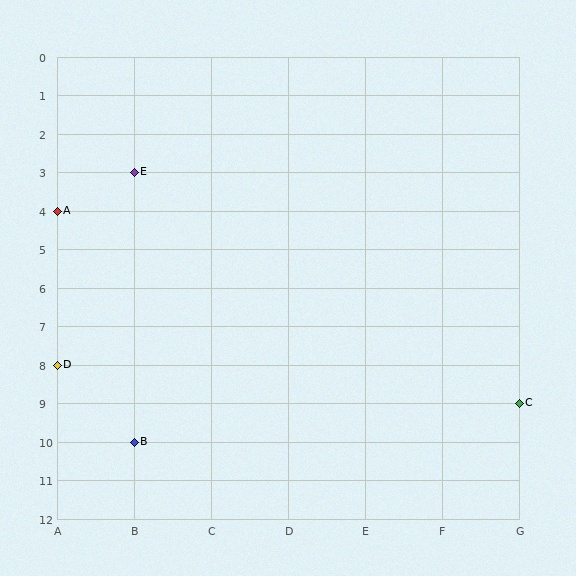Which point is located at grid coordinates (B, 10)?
Point B is at (B, 10).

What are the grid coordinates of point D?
Point D is at grid coordinates (A, 8).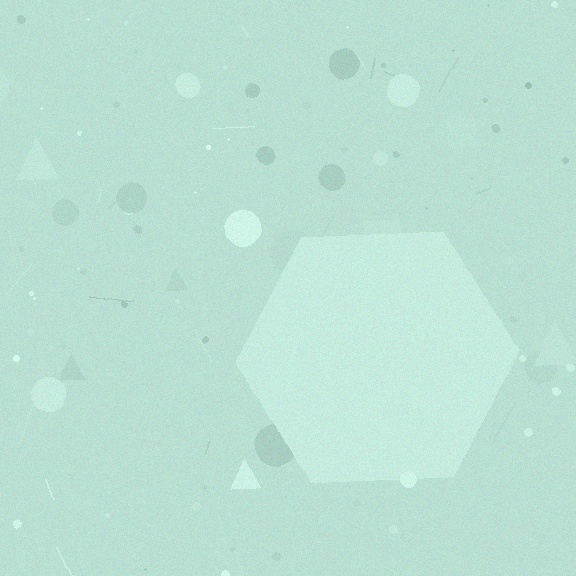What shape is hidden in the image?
A hexagon is hidden in the image.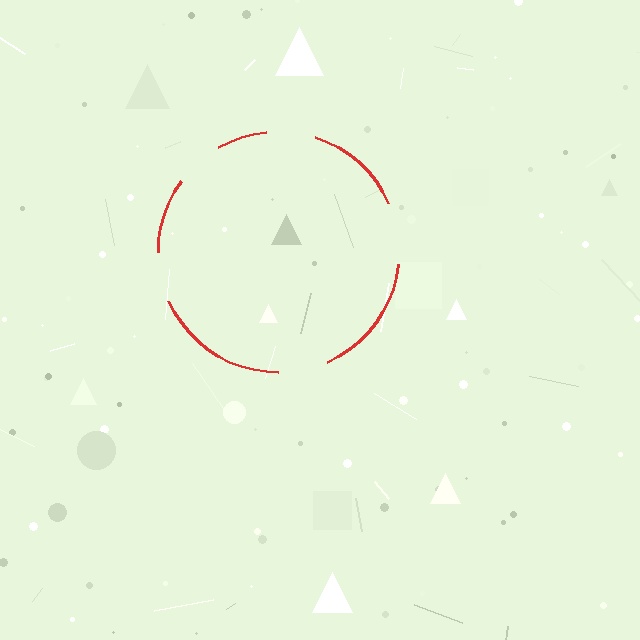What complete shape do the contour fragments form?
The contour fragments form a circle.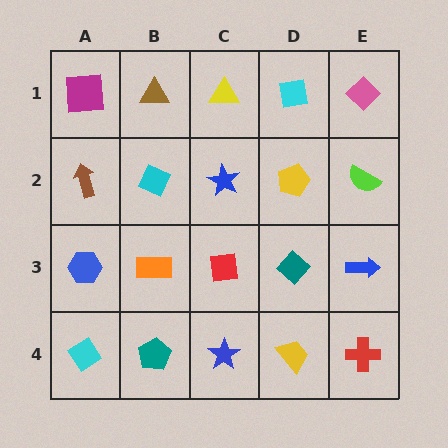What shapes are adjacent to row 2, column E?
A pink diamond (row 1, column E), a blue arrow (row 3, column E), a yellow pentagon (row 2, column D).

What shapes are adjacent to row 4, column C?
A red square (row 3, column C), a teal pentagon (row 4, column B), a yellow trapezoid (row 4, column D).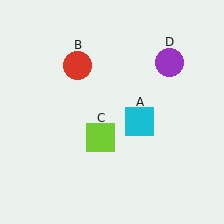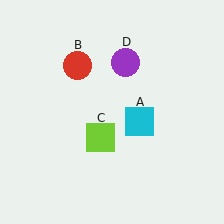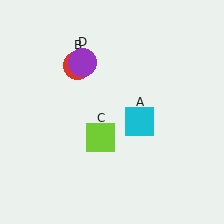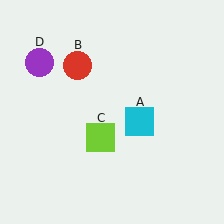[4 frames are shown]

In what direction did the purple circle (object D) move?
The purple circle (object D) moved left.